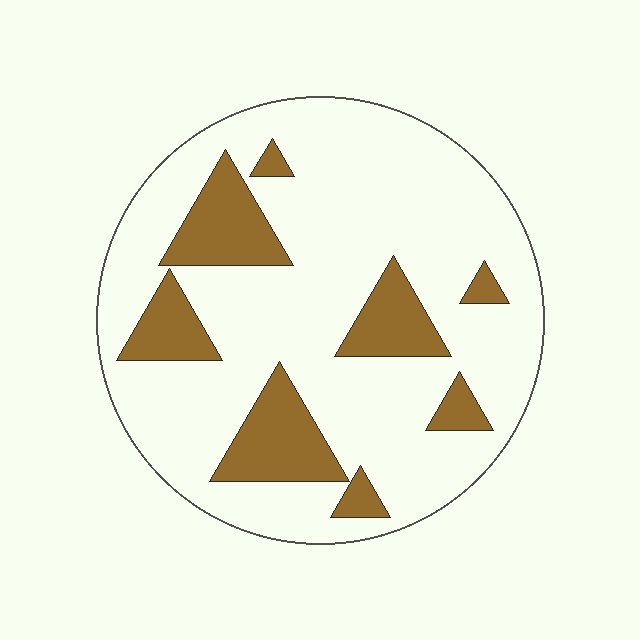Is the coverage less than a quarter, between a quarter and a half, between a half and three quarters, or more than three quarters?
Less than a quarter.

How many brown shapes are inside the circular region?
8.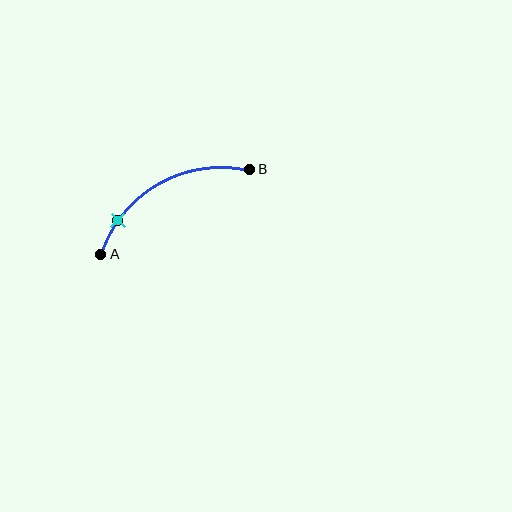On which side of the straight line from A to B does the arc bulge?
The arc bulges above the straight line connecting A and B.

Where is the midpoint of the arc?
The arc midpoint is the point on the curve farthest from the straight line joining A and B. It sits above that line.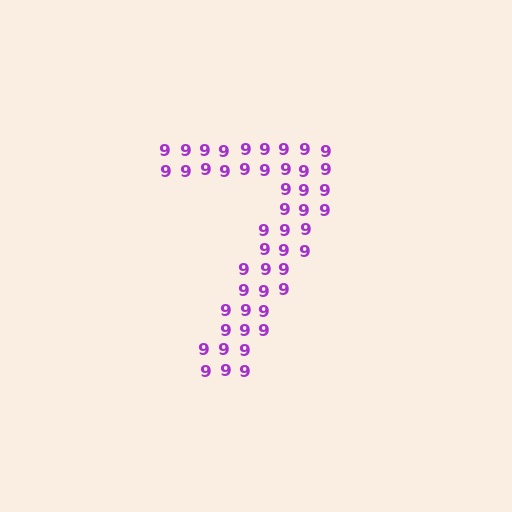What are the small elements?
The small elements are digit 9's.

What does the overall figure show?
The overall figure shows the digit 7.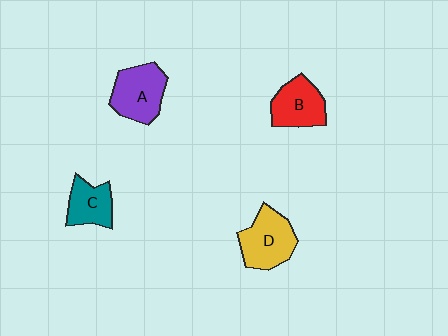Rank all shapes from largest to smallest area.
From largest to smallest: D (yellow), A (purple), B (red), C (teal).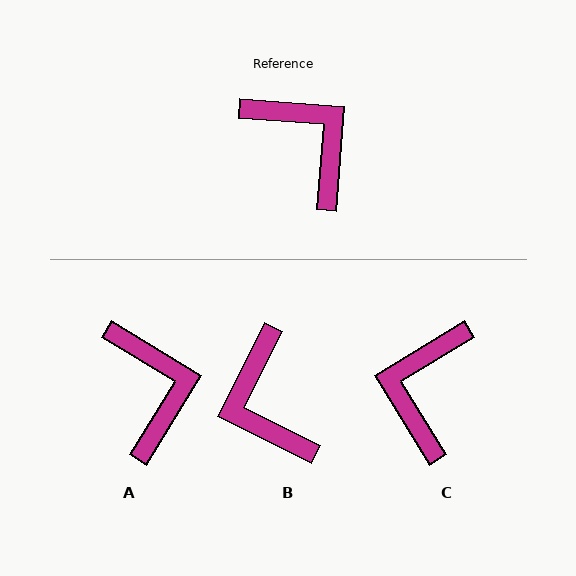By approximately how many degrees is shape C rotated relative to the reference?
Approximately 126 degrees counter-clockwise.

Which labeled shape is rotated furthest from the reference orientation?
B, about 158 degrees away.